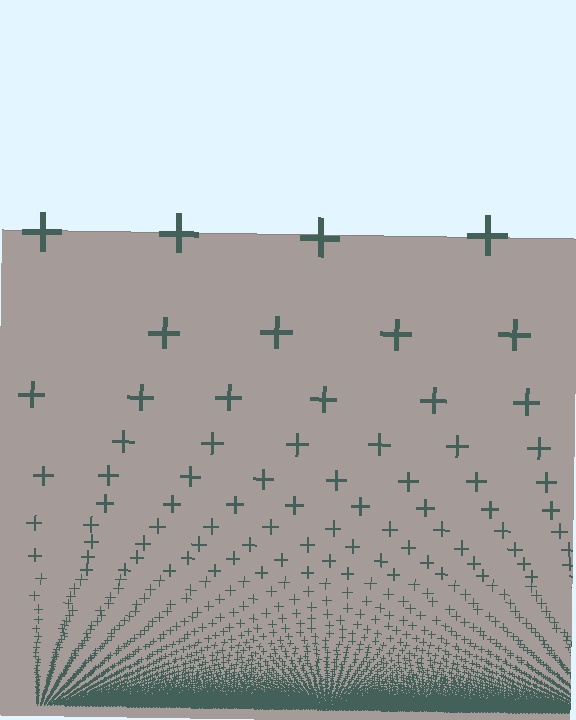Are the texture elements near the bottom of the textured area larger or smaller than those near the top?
Smaller. The gradient is inverted — elements near the bottom are smaller and denser.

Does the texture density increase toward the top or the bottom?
Density increases toward the bottom.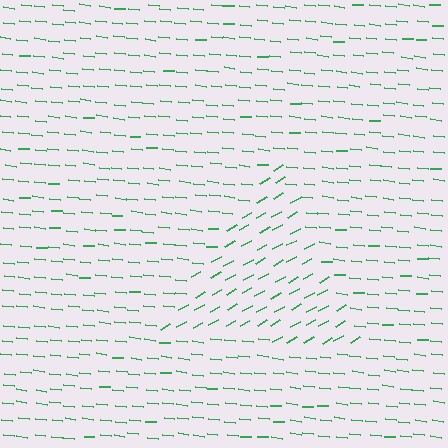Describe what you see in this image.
The image is filled with small green line segments. A triangle region in the image has lines oriented differently from the surrounding lines, creating a visible texture boundary.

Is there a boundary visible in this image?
Yes, there is a texture boundary formed by a change in line orientation.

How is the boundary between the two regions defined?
The boundary is defined purely by a change in line orientation (approximately 35 degrees difference). All lines are the same color and thickness.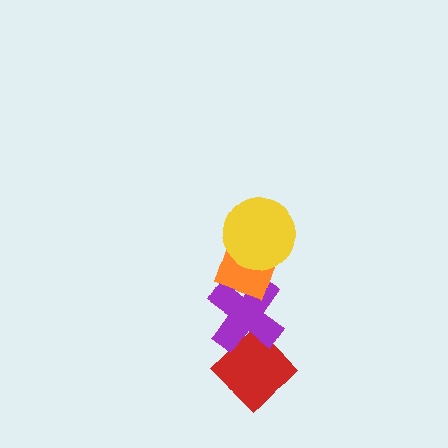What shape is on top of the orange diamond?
The yellow circle is on top of the orange diamond.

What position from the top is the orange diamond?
The orange diamond is 2nd from the top.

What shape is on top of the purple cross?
The orange diamond is on top of the purple cross.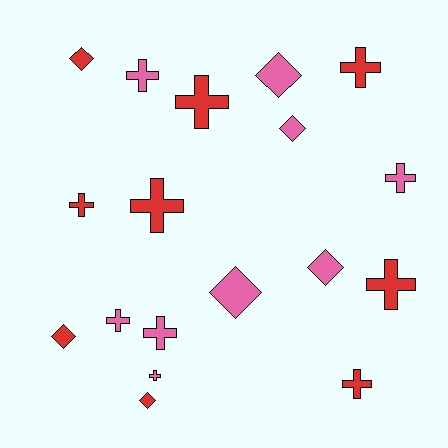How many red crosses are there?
There are 6 red crosses.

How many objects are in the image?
There are 18 objects.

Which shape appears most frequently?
Cross, with 11 objects.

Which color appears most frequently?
Pink, with 9 objects.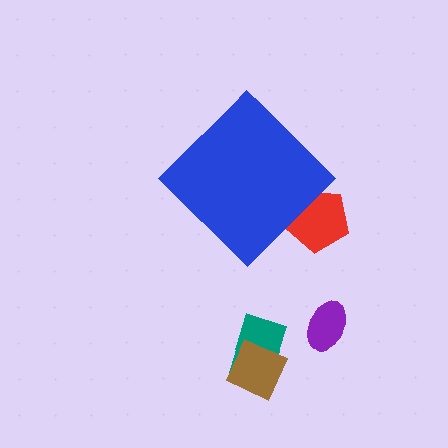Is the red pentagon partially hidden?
Yes, the red pentagon is partially hidden behind the blue diamond.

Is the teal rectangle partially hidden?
No, the teal rectangle is fully visible.